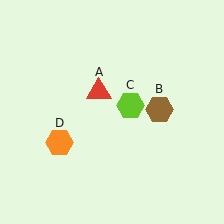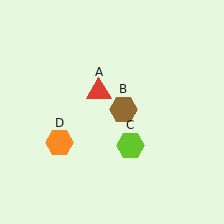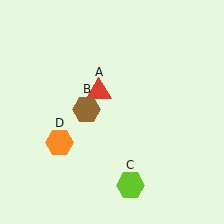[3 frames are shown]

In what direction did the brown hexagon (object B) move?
The brown hexagon (object B) moved left.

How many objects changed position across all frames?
2 objects changed position: brown hexagon (object B), lime hexagon (object C).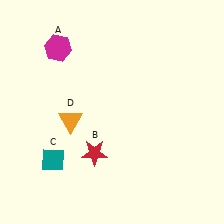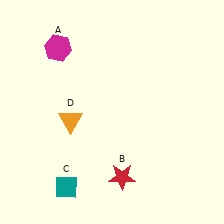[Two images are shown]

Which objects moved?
The objects that moved are: the red star (B), the teal diamond (C).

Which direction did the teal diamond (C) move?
The teal diamond (C) moved down.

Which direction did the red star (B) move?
The red star (B) moved right.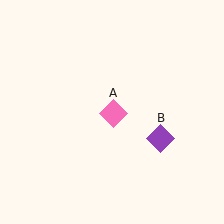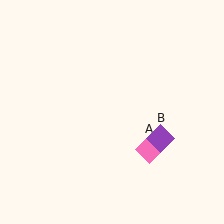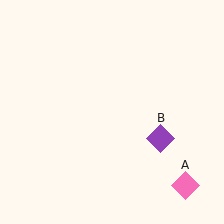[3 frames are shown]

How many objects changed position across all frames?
1 object changed position: pink diamond (object A).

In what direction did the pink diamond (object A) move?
The pink diamond (object A) moved down and to the right.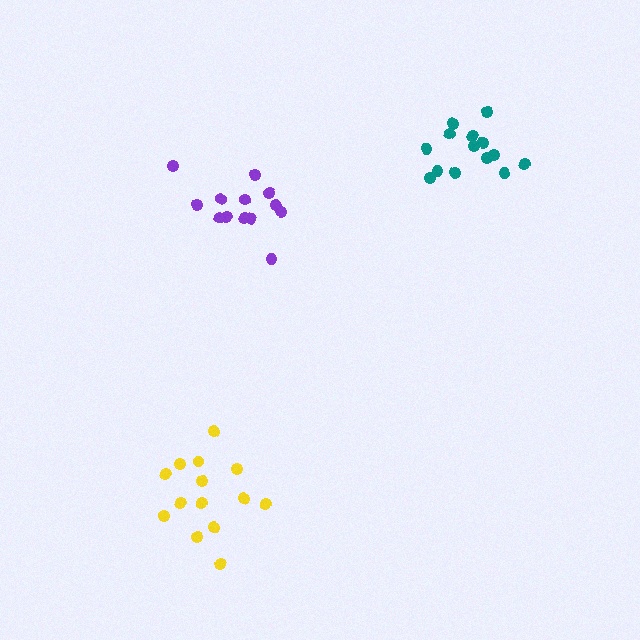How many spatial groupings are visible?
There are 3 spatial groupings.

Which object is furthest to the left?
The yellow cluster is leftmost.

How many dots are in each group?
Group 1: 14 dots, Group 2: 14 dots, Group 3: 13 dots (41 total).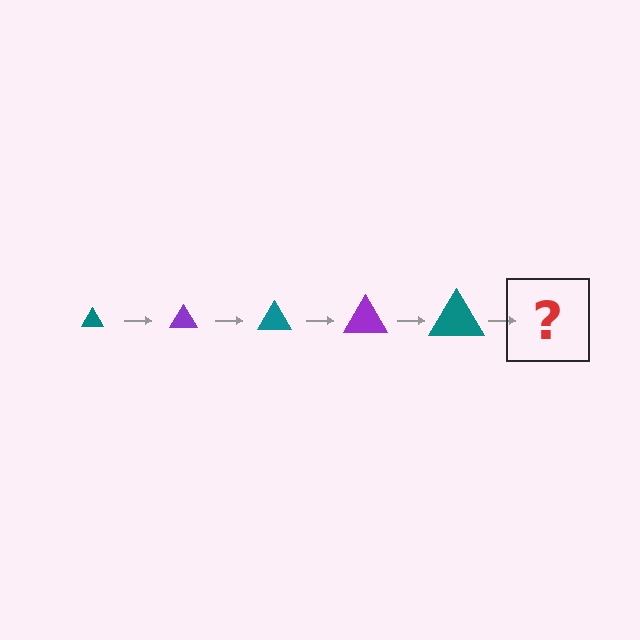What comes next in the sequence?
The next element should be a purple triangle, larger than the previous one.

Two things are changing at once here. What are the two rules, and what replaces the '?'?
The two rules are that the triangle grows larger each step and the color cycles through teal and purple. The '?' should be a purple triangle, larger than the previous one.